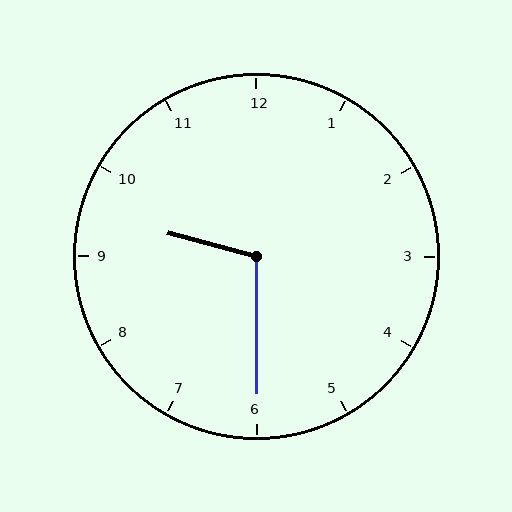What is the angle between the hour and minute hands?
Approximately 105 degrees.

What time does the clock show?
9:30.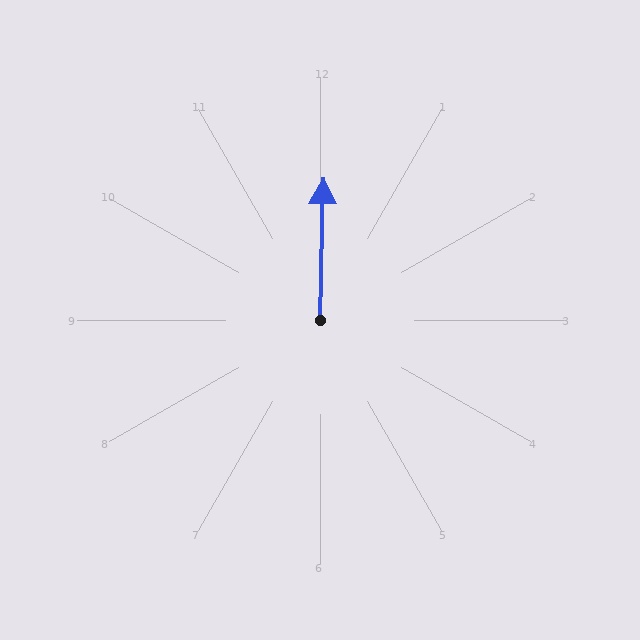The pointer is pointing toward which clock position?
Roughly 12 o'clock.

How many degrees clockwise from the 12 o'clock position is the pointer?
Approximately 1 degrees.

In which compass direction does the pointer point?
North.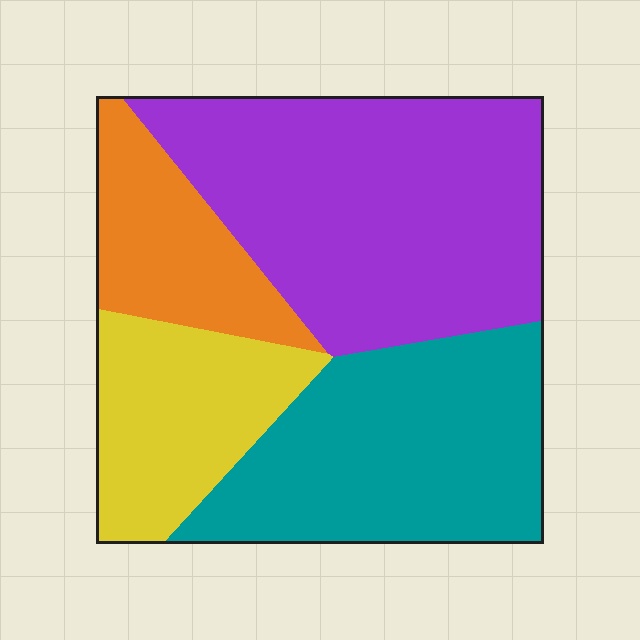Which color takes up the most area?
Purple, at roughly 40%.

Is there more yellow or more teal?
Teal.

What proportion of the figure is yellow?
Yellow covers around 15% of the figure.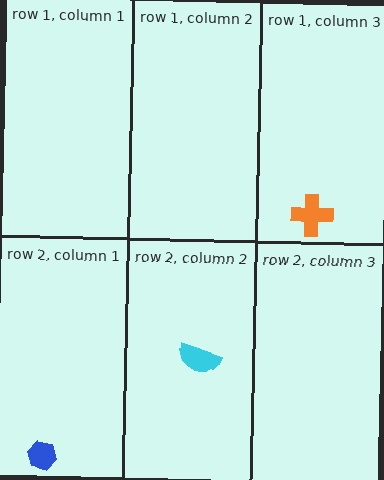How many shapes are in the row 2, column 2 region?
1.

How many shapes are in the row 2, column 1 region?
1.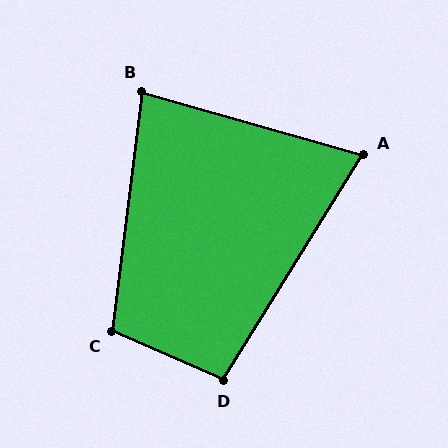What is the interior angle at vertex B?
Approximately 81 degrees (acute).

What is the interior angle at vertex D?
Approximately 99 degrees (obtuse).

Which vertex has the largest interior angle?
C, at approximately 106 degrees.